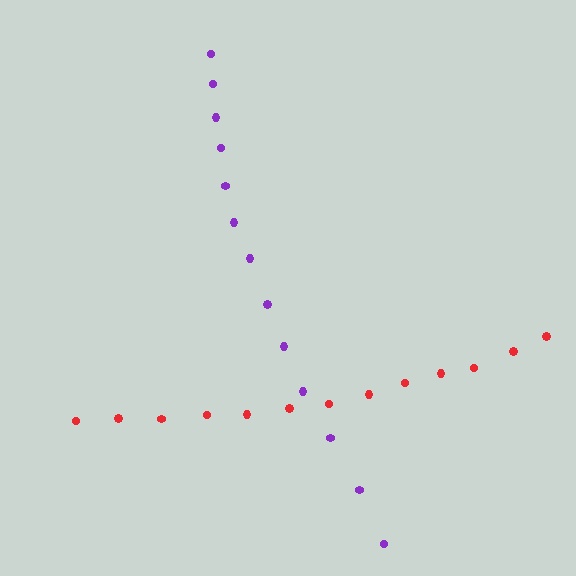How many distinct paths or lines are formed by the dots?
There are 2 distinct paths.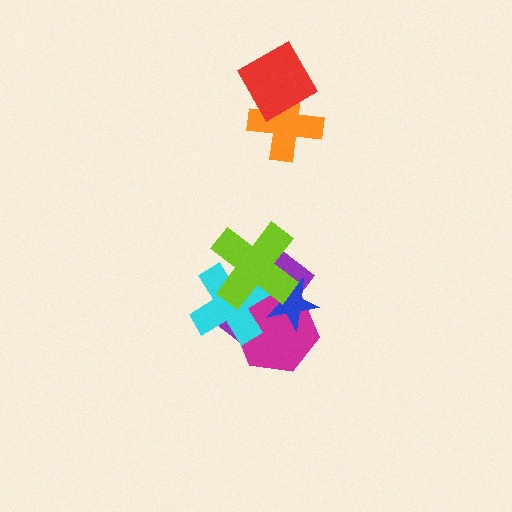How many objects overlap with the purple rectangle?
4 objects overlap with the purple rectangle.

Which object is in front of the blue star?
The lime cross is in front of the blue star.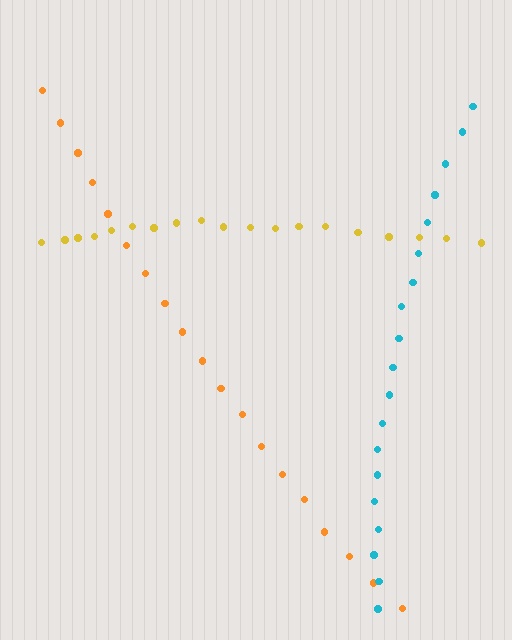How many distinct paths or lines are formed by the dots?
There are 3 distinct paths.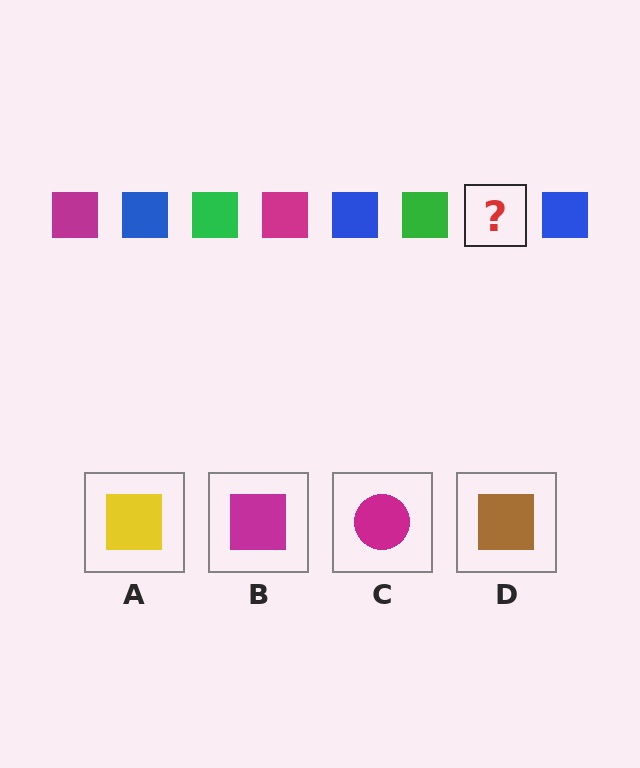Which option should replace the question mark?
Option B.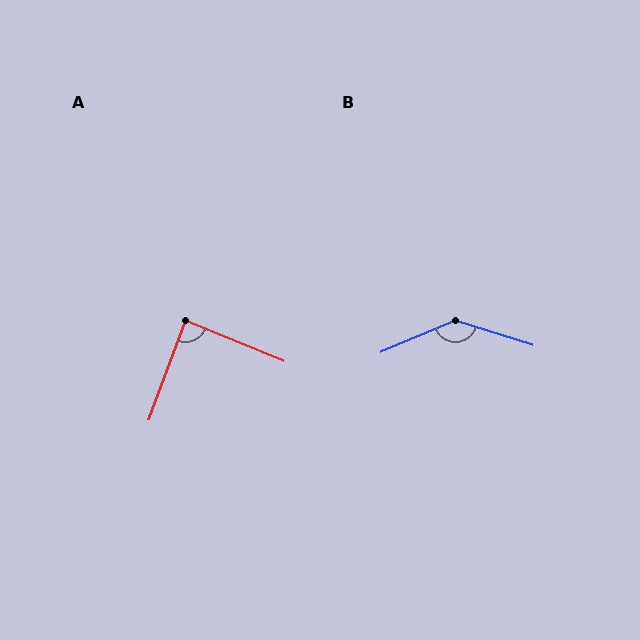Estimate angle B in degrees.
Approximately 140 degrees.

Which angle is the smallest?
A, at approximately 88 degrees.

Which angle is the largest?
B, at approximately 140 degrees.